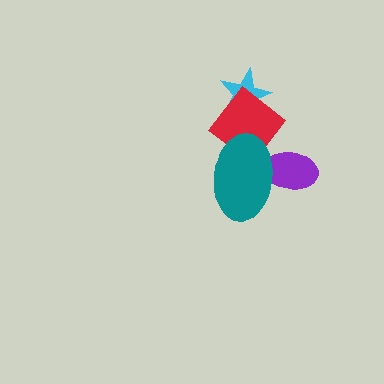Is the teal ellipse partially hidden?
No, no other shape covers it.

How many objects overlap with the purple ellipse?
1 object overlaps with the purple ellipse.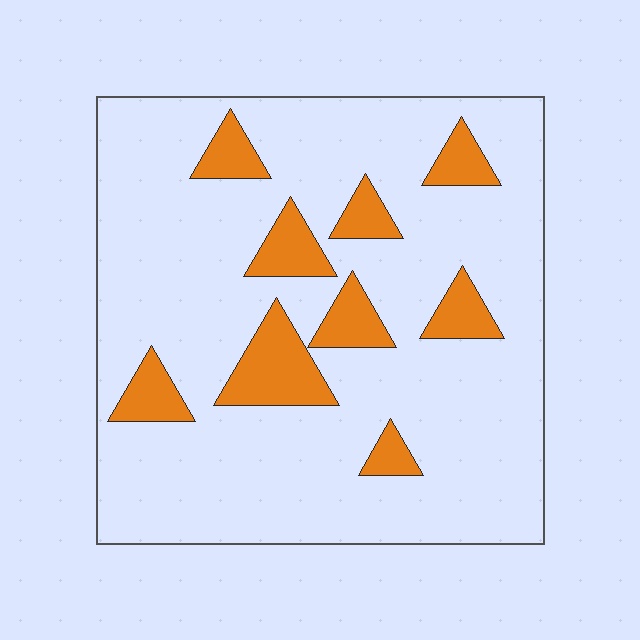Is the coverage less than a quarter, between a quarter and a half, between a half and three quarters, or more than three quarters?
Less than a quarter.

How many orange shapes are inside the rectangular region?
9.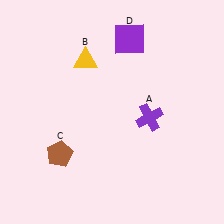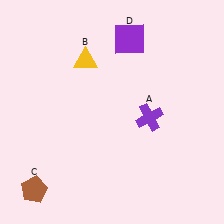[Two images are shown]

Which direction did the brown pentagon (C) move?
The brown pentagon (C) moved down.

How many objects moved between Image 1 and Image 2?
1 object moved between the two images.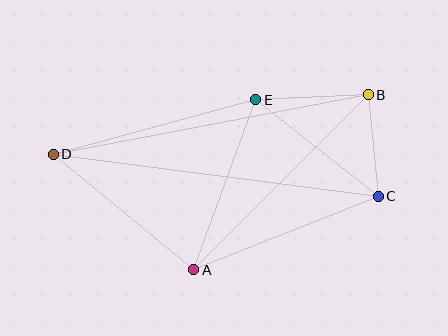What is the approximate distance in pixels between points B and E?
The distance between B and E is approximately 113 pixels.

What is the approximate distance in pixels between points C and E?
The distance between C and E is approximately 156 pixels.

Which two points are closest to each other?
Points B and C are closest to each other.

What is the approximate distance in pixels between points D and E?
The distance between D and E is approximately 210 pixels.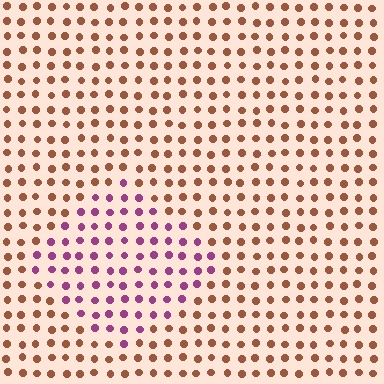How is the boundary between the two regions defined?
The boundary is defined purely by a slight shift in hue (about 65 degrees). Spacing, size, and orientation are identical on both sides.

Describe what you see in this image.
The image is filled with small brown elements in a uniform arrangement. A diamond-shaped region is visible where the elements are tinted to a slightly different hue, forming a subtle color boundary.